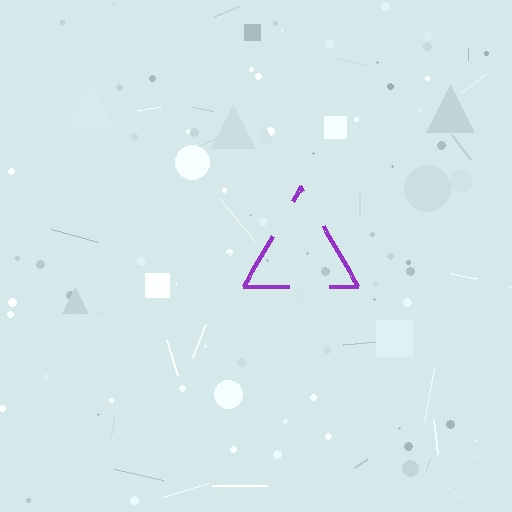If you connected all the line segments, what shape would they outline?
They would outline a triangle.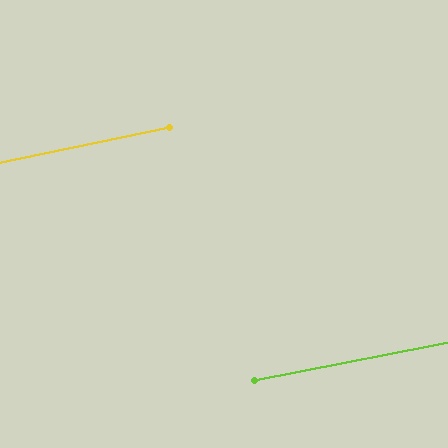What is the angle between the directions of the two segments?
Approximately 1 degree.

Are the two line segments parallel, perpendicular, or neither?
Parallel — their directions differ by only 0.8°.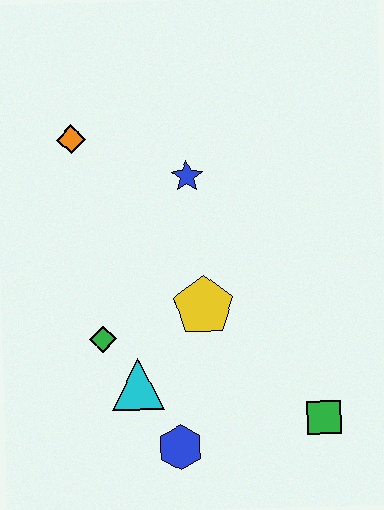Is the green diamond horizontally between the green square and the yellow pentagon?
No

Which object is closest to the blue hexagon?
The cyan triangle is closest to the blue hexagon.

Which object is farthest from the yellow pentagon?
The orange diamond is farthest from the yellow pentagon.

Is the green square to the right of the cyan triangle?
Yes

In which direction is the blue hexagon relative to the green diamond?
The blue hexagon is below the green diamond.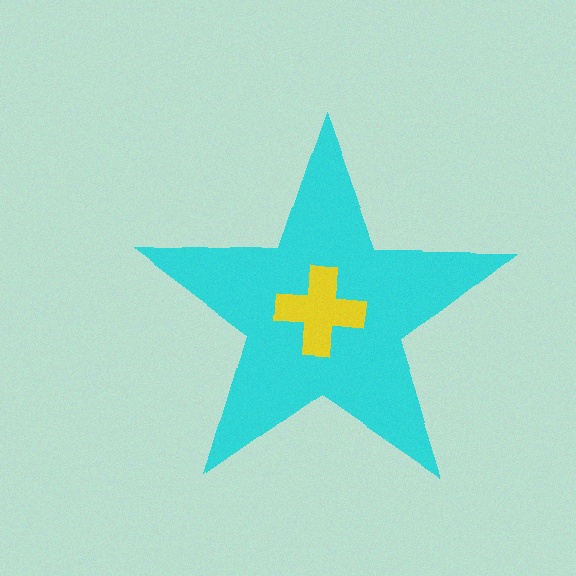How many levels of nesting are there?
2.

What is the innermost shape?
The yellow cross.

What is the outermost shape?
The cyan star.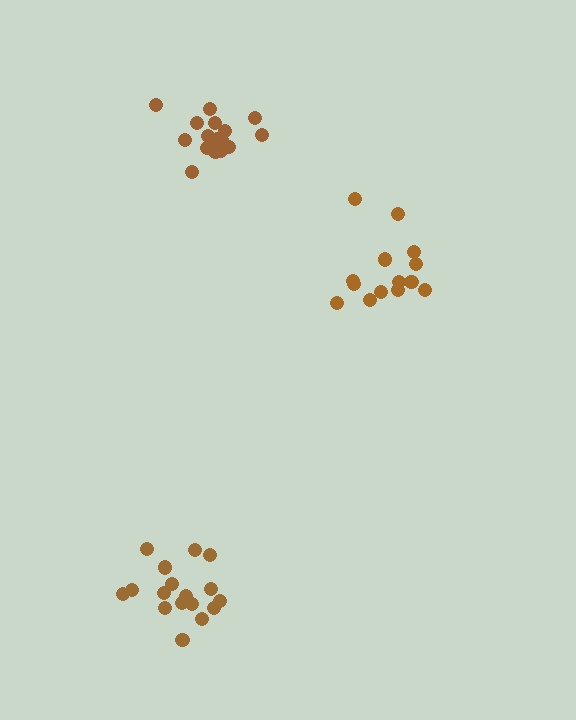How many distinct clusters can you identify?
There are 3 distinct clusters.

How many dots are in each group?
Group 1: 14 dots, Group 2: 16 dots, Group 3: 17 dots (47 total).